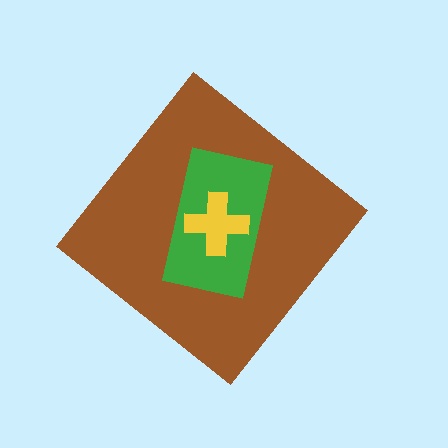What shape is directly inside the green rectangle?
The yellow cross.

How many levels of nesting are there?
3.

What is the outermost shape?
The brown diamond.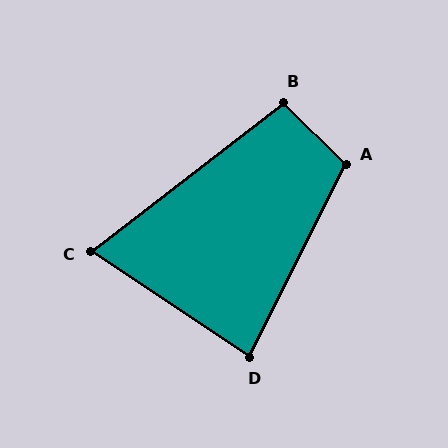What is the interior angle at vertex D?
Approximately 83 degrees (acute).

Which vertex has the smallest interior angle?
C, at approximately 71 degrees.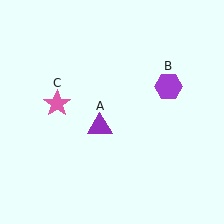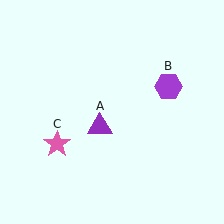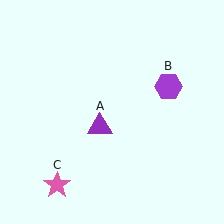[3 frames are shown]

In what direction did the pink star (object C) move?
The pink star (object C) moved down.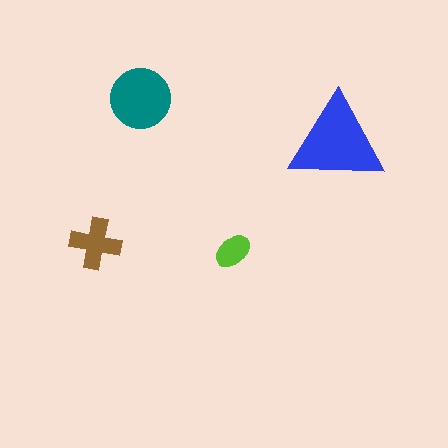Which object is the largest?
The blue triangle.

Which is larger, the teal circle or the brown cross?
The teal circle.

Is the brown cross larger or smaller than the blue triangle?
Smaller.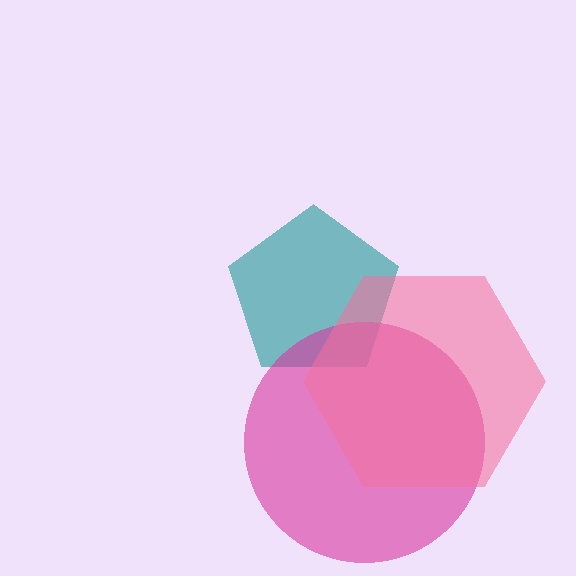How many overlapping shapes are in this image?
There are 3 overlapping shapes in the image.